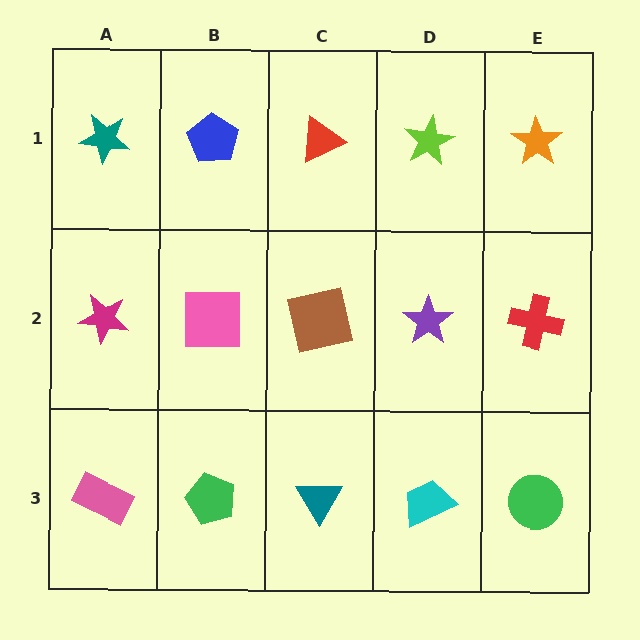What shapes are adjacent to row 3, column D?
A purple star (row 2, column D), a teal triangle (row 3, column C), a green circle (row 3, column E).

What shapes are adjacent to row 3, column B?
A pink square (row 2, column B), a pink rectangle (row 3, column A), a teal triangle (row 3, column C).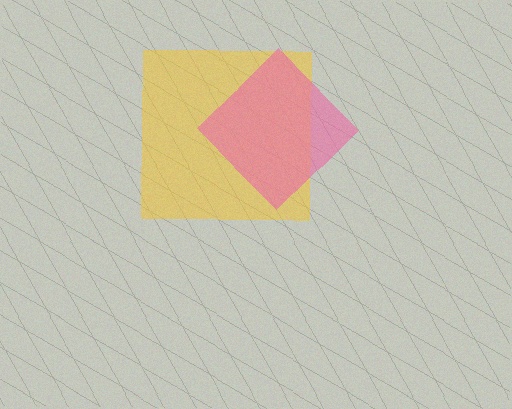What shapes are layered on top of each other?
The layered shapes are: a yellow square, a pink diamond.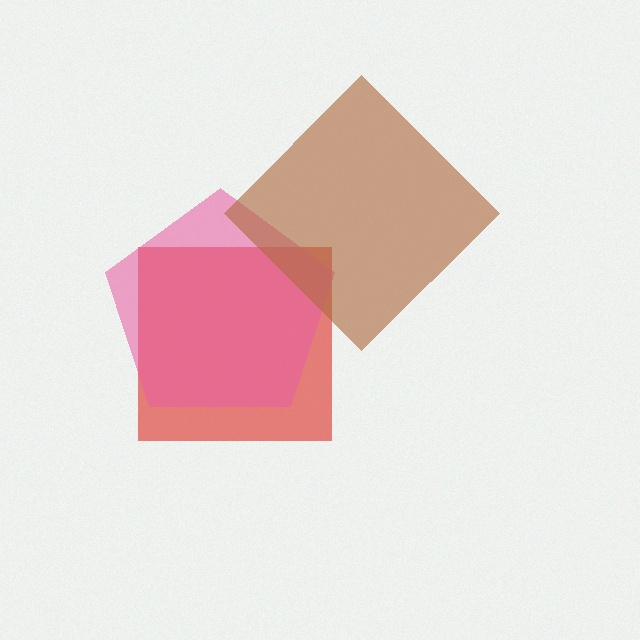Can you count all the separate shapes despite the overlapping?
Yes, there are 3 separate shapes.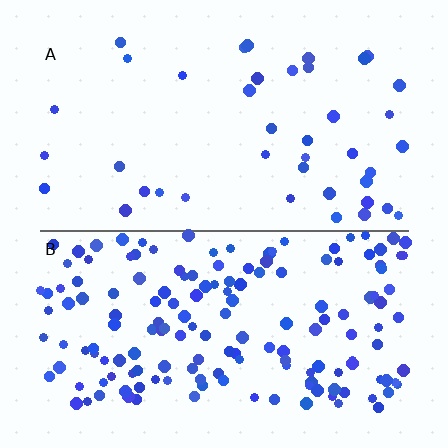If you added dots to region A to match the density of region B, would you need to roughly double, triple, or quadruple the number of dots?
Approximately quadruple.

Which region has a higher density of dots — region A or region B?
B (the bottom).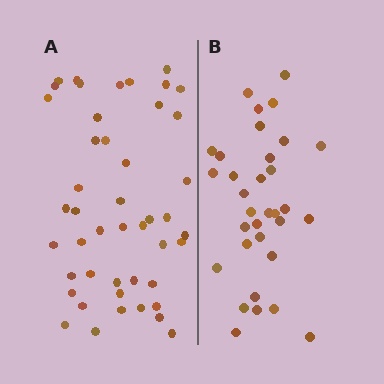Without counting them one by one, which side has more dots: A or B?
Region A (the left region) has more dots.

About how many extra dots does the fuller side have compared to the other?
Region A has approximately 15 more dots than region B.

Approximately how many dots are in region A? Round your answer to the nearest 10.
About 50 dots. (The exact count is 46, which rounds to 50.)